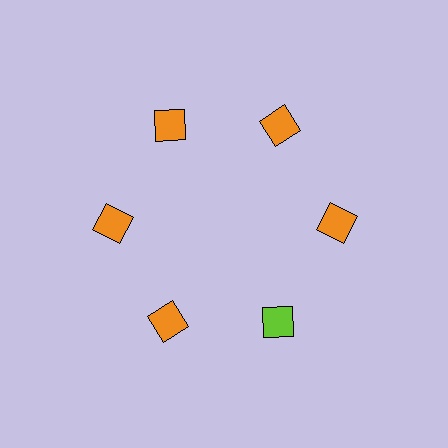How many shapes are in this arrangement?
There are 6 shapes arranged in a ring pattern.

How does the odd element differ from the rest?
It has a different color: lime instead of orange.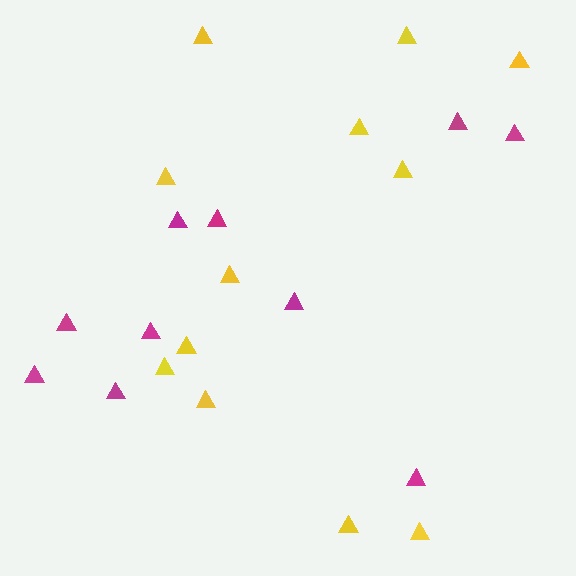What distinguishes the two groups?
There are 2 groups: one group of magenta triangles (10) and one group of yellow triangles (12).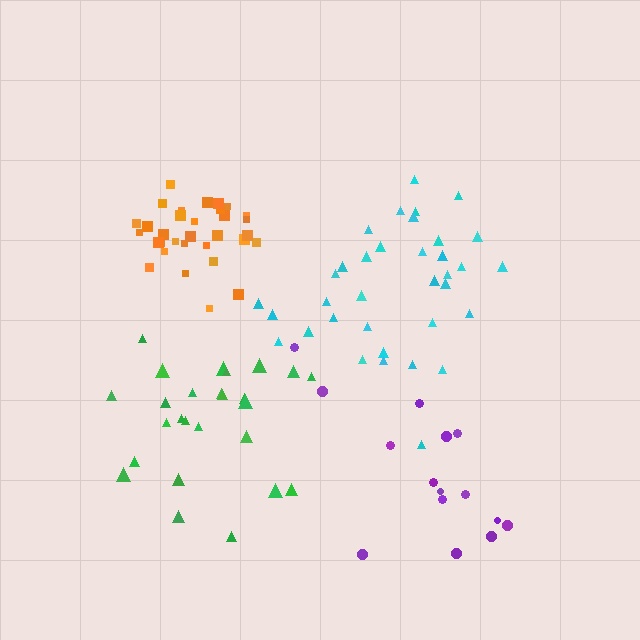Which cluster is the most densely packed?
Orange.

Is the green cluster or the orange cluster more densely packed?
Orange.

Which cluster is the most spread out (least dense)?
Purple.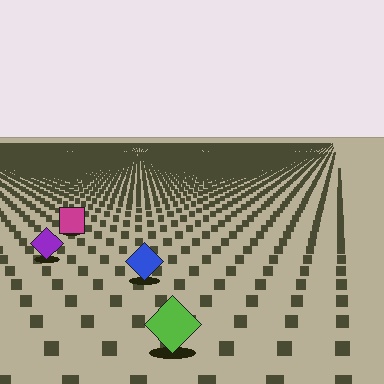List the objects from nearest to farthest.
From nearest to farthest: the lime diamond, the blue diamond, the purple diamond, the magenta square.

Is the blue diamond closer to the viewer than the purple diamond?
Yes. The blue diamond is closer — you can tell from the texture gradient: the ground texture is coarser near it.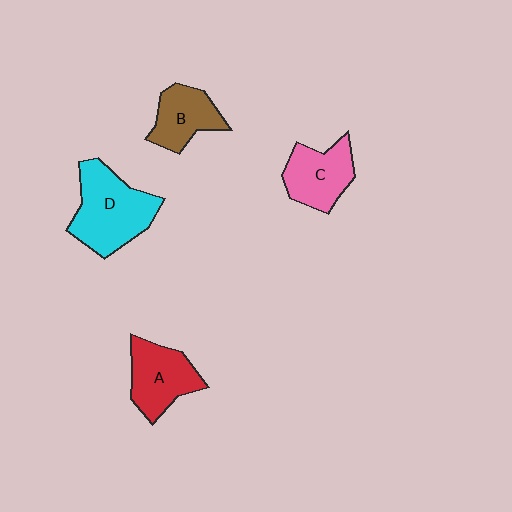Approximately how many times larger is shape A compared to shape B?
Approximately 1.2 times.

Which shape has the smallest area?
Shape B (brown).